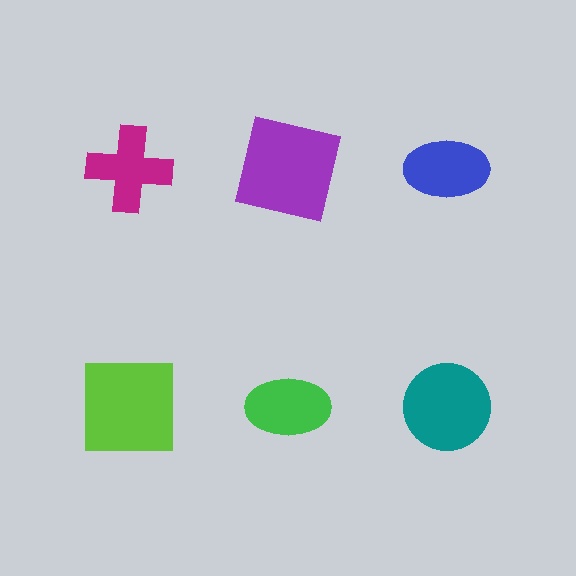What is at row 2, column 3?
A teal circle.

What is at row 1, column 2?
A purple square.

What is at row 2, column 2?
A green ellipse.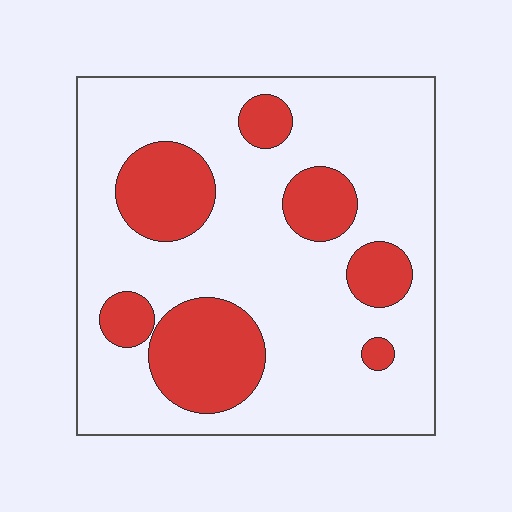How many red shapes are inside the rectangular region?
7.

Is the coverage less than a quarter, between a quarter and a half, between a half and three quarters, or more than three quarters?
Between a quarter and a half.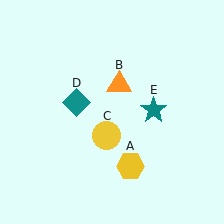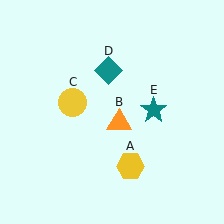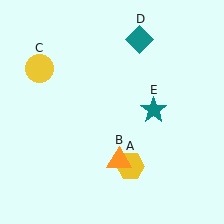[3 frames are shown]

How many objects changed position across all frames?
3 objects changed position: orange triangle (object B), yellow circle (object C), teal diamond (object D).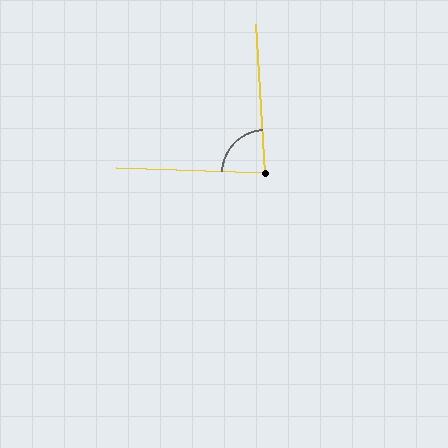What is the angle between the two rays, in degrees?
Approximately 84 degrees.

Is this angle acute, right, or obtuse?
It is acute.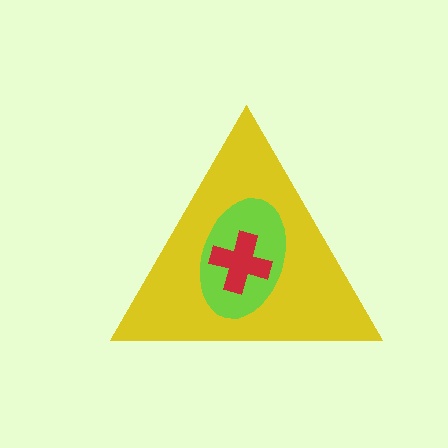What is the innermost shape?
The red cross.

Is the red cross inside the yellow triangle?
Yes.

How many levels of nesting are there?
3.